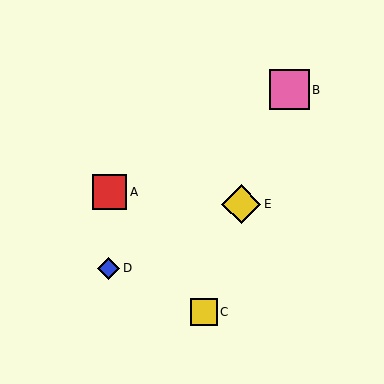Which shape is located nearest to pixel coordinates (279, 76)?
The pink square (labeled B) at (289, 90) is nearest to that location.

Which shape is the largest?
The pink square (labeled B) is the largest.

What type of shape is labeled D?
Shape D is a blue diamond.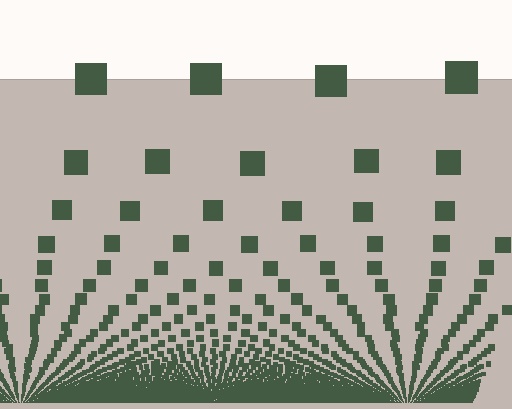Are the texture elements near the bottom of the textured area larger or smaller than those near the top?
Smaller. The gradient is inverted — elements near the bottom are smaller and denser.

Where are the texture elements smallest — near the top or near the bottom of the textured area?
Near the bottom.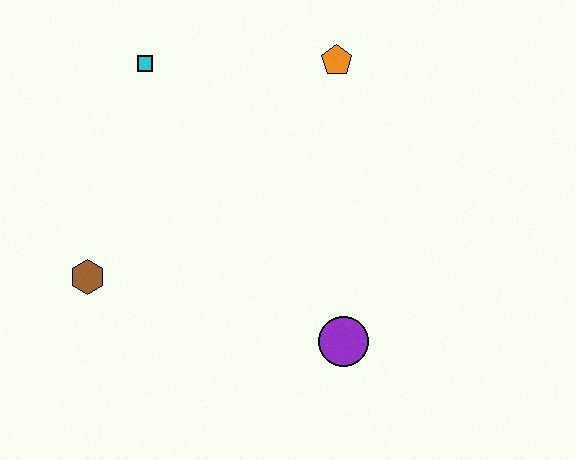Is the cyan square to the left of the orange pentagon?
Yes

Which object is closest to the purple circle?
The brown hexagon is closest to the purple circle.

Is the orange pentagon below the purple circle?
No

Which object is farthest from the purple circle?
The cyan square is farthest from the purple circle.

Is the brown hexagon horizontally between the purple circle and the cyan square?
No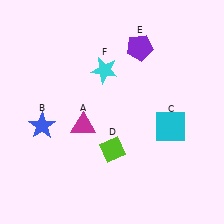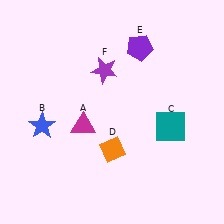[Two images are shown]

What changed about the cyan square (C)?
In Image 1, C is cyan. In Image 2, it changed to teal.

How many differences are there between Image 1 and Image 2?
There are 3 differences between the two images.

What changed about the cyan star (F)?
In Image 1, F is cyan. In Image 2, it changed to purple.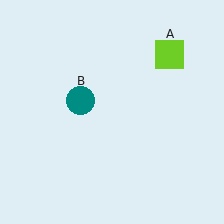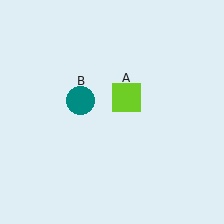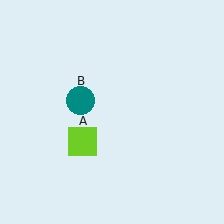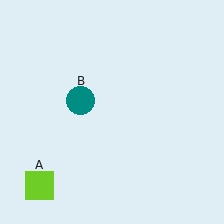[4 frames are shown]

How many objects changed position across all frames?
1 object changed position: lime square (object A).